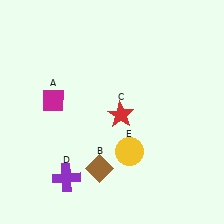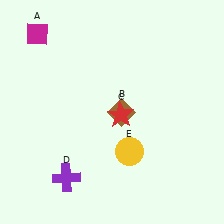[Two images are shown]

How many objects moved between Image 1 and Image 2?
2 objects moved between the two images.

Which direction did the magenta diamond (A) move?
The magenta diamond (A) moved up.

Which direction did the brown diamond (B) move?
The brown diamond (B) moved up.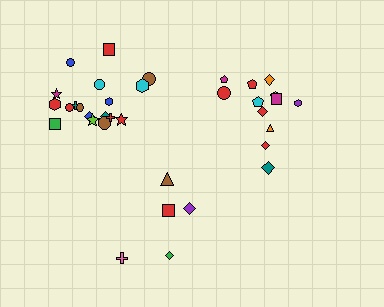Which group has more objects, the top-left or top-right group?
The top-left group.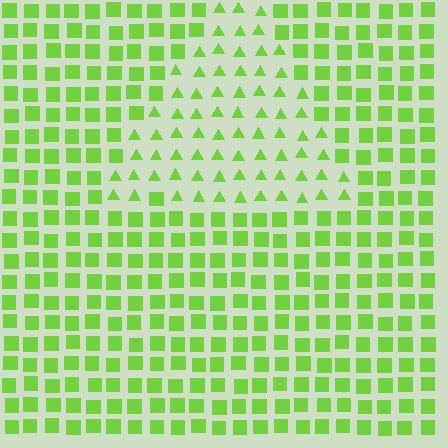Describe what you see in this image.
The image is filled with small lime elements arranged in a uniform grid. A triangle-shaped region contains triangles, while the surrounding area contains squares. The boundary is defined purely by the change in element shape.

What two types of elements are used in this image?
The image uses triangles inside the triangle region and squares outside it.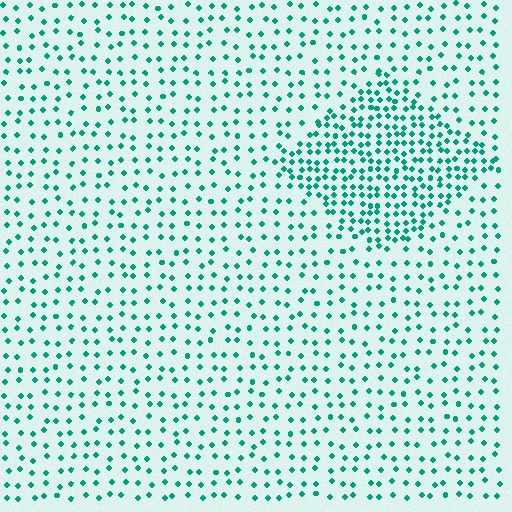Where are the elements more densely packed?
The elements are more densely packed inside the diamond boundary.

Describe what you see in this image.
The image contains small teal elements arranged at two different densities. A diamond-shaped region is visible where the elements are more densely packed than the surrounding area.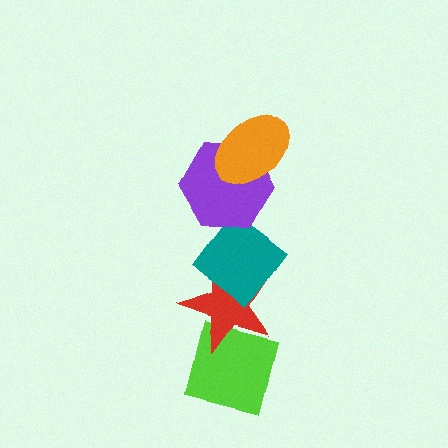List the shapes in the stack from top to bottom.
From top to bottom: the orange ellipse, the purple hexagon, the teal diamond, the red star, the lime square.